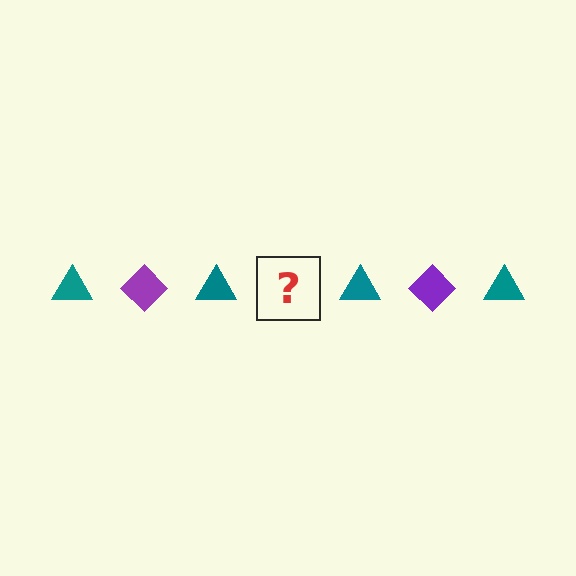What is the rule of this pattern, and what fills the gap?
The rule is that the pattern alternates between teal triangle and purple diamond. The gap should be filled with a purple diamond.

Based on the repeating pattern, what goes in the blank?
The blank should be a purple diamond.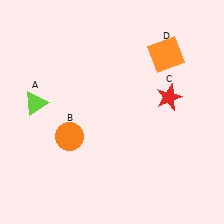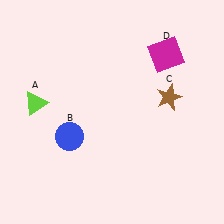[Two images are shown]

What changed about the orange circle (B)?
In Image 1, B is orange. In Image 2, it changed to blue.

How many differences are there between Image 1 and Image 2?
There are 3 differences between the two images.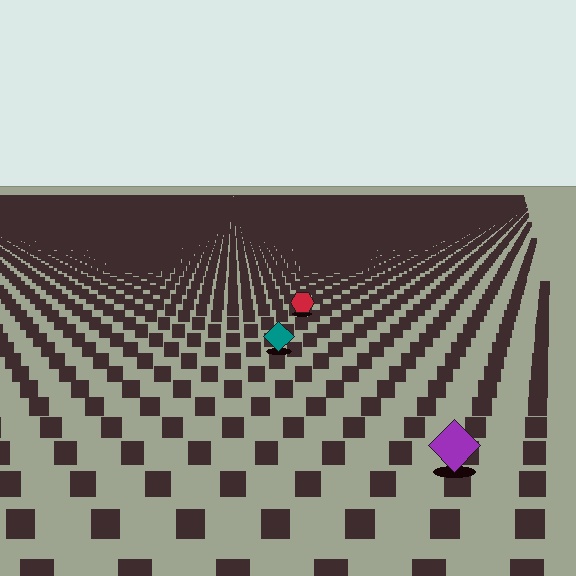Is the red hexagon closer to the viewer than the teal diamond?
No. The teal diamond is closer — you can tell from the texture gradient: the ground texture is coarser near it.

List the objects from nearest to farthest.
From nearest to farthest: the purple diamond, the teal diamond, the red hexagon.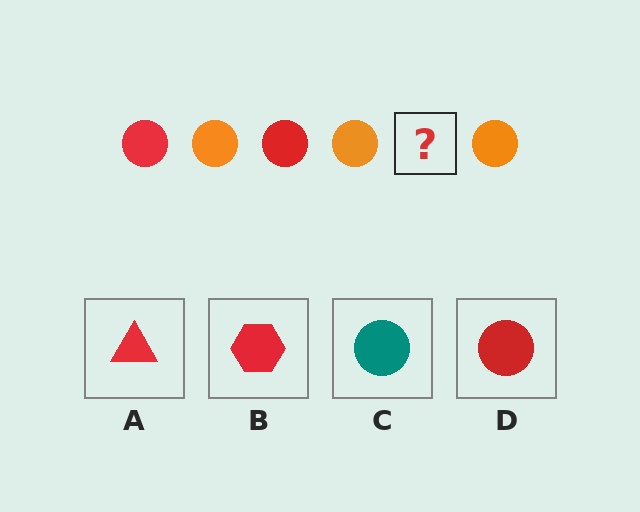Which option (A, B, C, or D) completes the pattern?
D.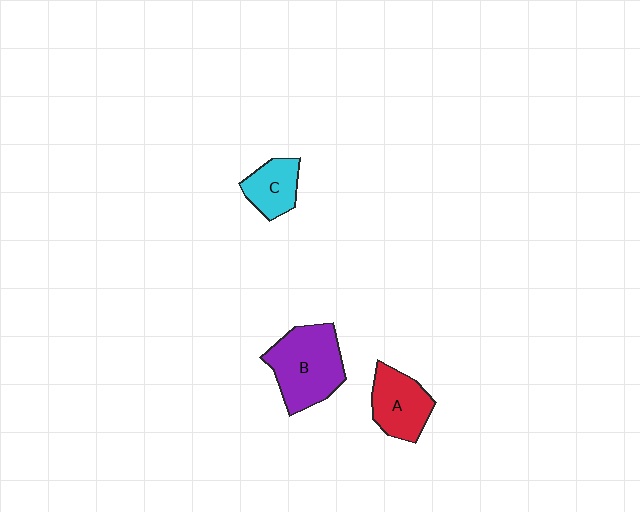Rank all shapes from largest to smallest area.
From largest to smallest: B (purple), A (red), C (cyan).